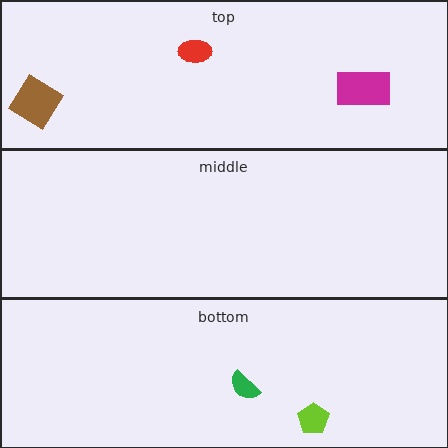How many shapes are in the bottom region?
2.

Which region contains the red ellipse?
The top region.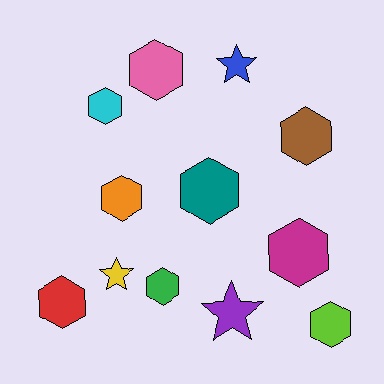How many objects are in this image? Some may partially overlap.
There are 12 objects.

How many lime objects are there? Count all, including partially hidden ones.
There is 1 lime object.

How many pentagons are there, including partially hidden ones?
There are no pentagons.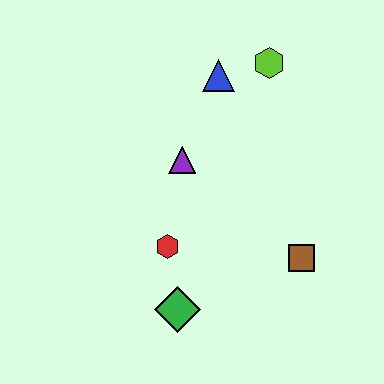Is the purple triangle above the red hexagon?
Yes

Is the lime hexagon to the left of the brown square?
Yes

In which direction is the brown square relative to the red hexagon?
The brown square is to the right of the red hexagon.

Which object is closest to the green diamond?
The red hexagon is closest to the green diamond.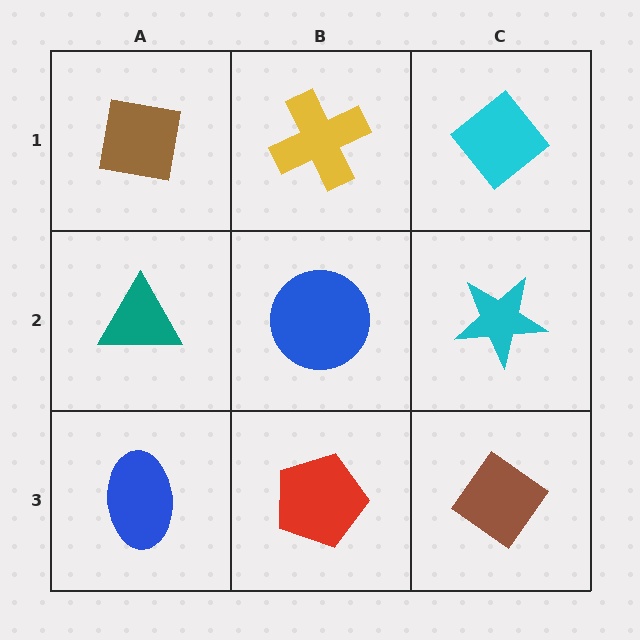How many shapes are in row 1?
3 shapes.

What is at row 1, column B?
A yellow cross.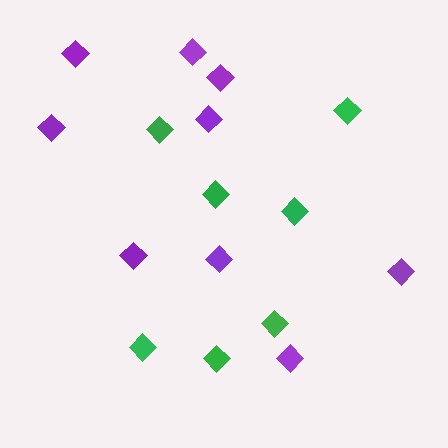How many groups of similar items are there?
There are 2 groups: one group of green diamonds (7) and one group of purple diamonds (9).